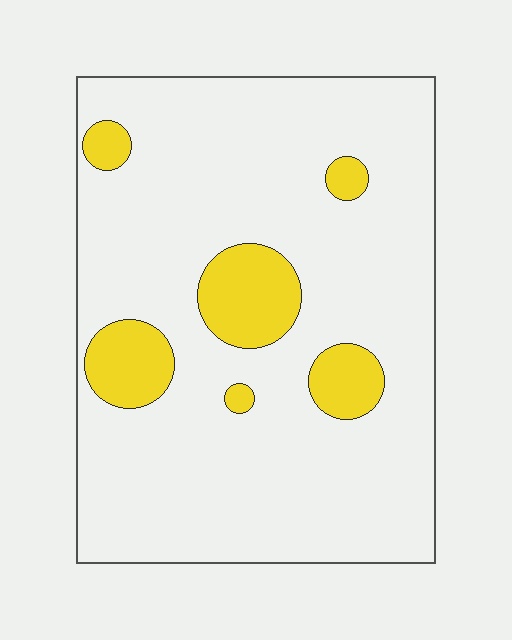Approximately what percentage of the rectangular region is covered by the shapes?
Approximately 15%.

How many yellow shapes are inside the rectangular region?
6.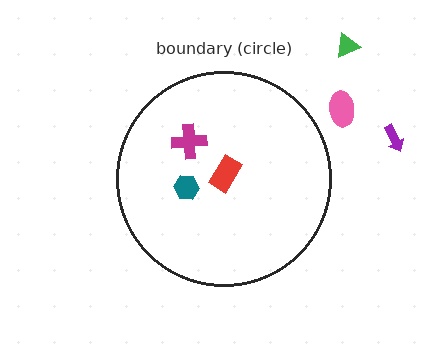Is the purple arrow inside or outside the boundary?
Outside.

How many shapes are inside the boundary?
3 inside, 3 outside.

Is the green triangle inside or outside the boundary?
Outside.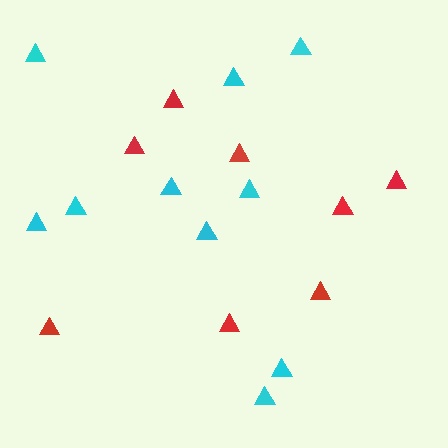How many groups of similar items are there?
There are 2 groups: one group of cyan triangles (10) and one group of red triangles (8).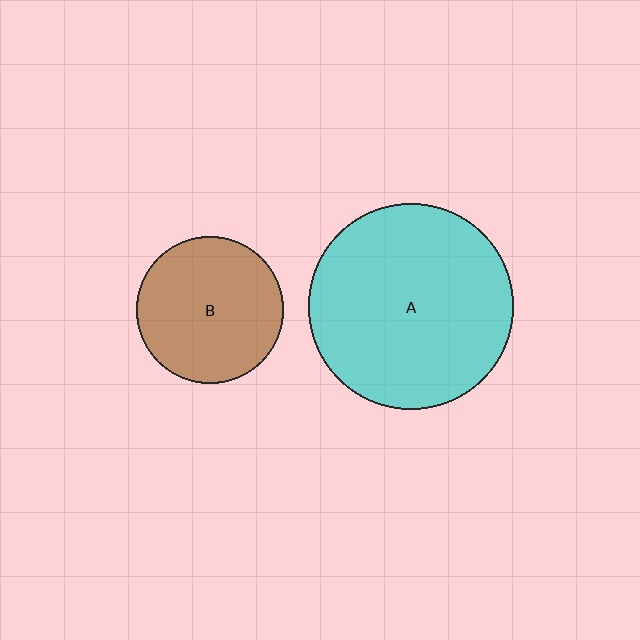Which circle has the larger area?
Circle A (cyan).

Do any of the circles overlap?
No, none of the circles overlap.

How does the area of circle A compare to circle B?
Approximately 2.0 times.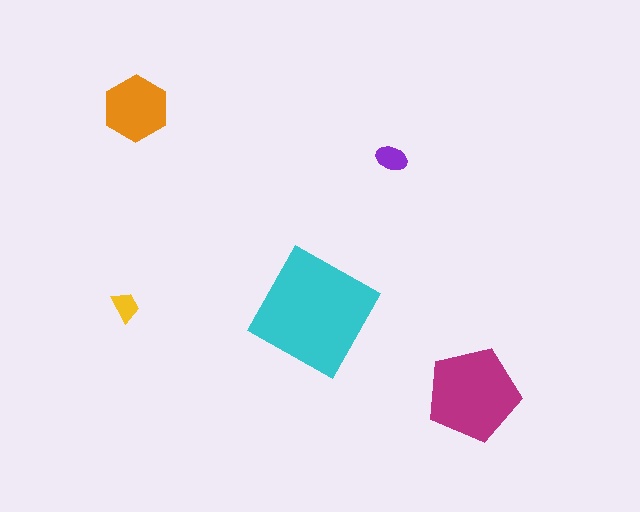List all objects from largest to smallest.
The cyan square, the magenta pentagon, the orange hexagon, the purple ellipse, the yellow trapezoid.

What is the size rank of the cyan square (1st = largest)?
1st.